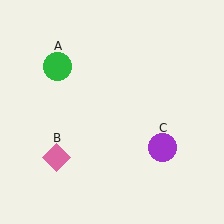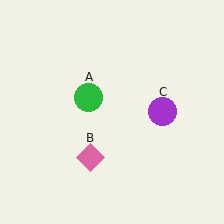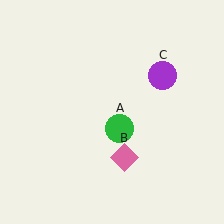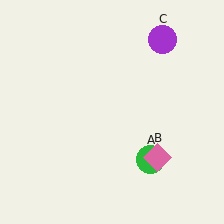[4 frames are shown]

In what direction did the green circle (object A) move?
The green circle (object A) moved down and to the right.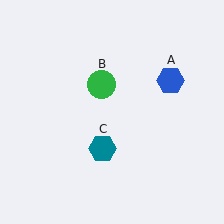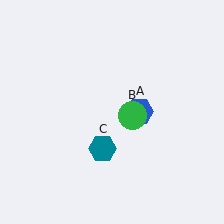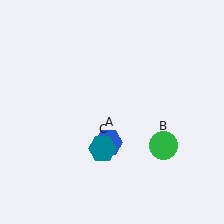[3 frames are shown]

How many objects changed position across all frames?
2 objects changed position: blue hexagon (object A), green circle (object B).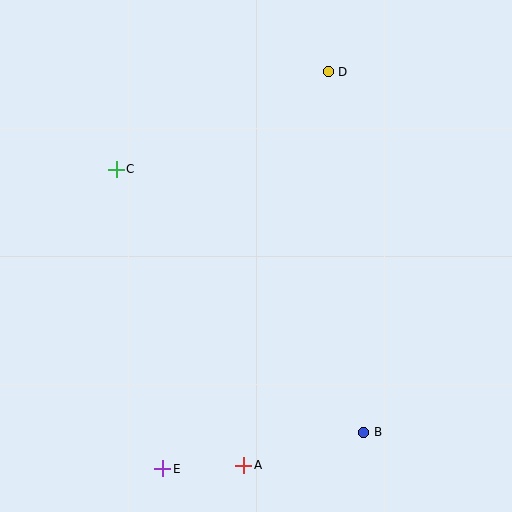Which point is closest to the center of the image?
Point C at (116, 169) is closest to the center.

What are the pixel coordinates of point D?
Point D is at (328, 72).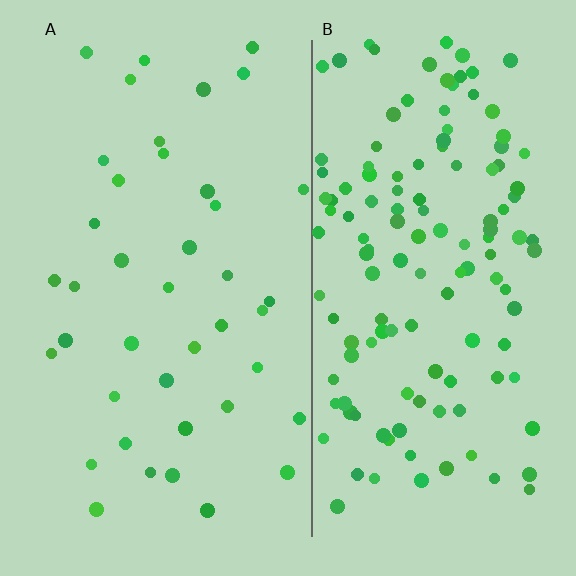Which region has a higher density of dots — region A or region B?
B (the right).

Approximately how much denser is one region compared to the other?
Approximately 3.3× — region B over region A.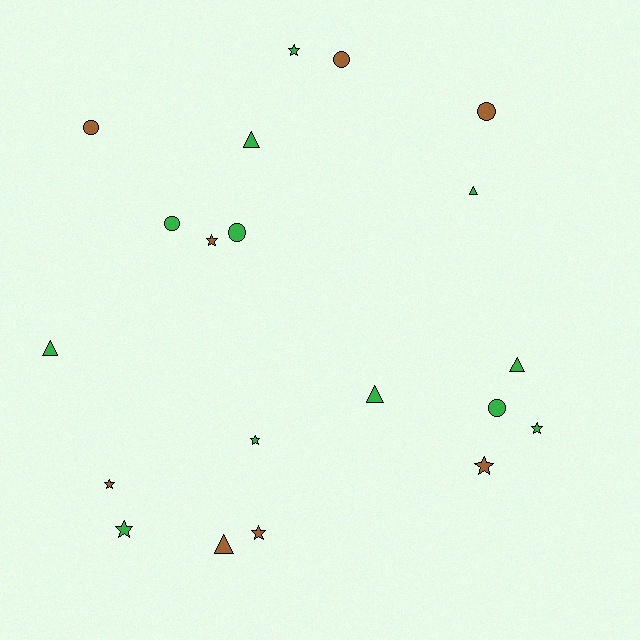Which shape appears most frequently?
Star, with 8 objects.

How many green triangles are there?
There are 5 green triangles.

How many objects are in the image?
There are 20 objects.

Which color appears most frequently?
Green, with 12 objects.